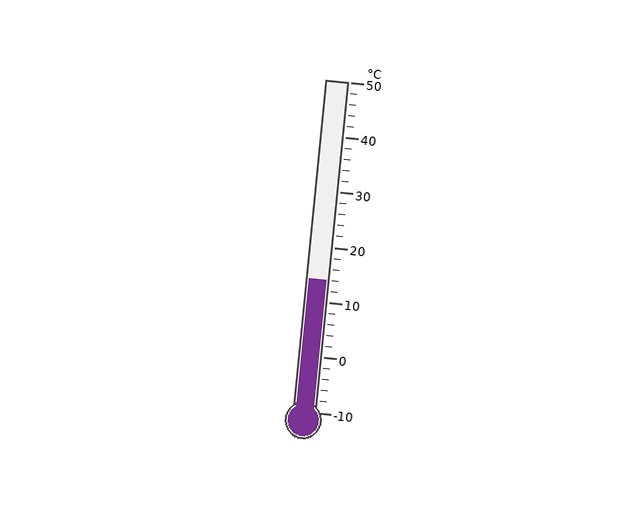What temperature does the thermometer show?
The thermometer shows approximately 14°C.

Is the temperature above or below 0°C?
The temperature is above 0°C.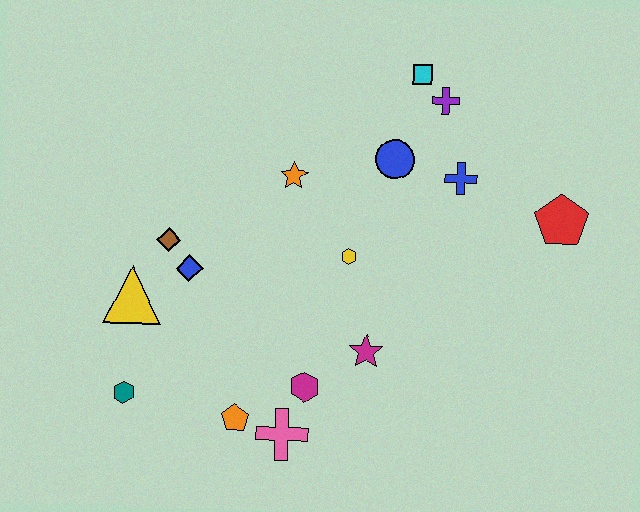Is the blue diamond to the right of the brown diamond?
Yes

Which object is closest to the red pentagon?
The blue cross is closest to the red pentagon.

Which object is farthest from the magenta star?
The cyan square is farthest from the magenta star.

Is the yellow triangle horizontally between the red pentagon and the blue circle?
No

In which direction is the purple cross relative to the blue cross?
The purple cross is above the blue cross.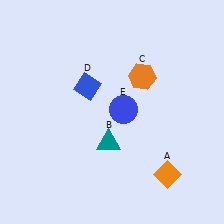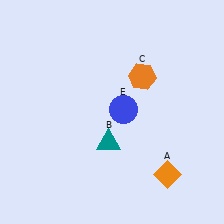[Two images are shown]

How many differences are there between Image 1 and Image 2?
There is 1 difference between the two images.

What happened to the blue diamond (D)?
The blue diamond (D) was removed in Image 2. It was in the top-left area of Image 1.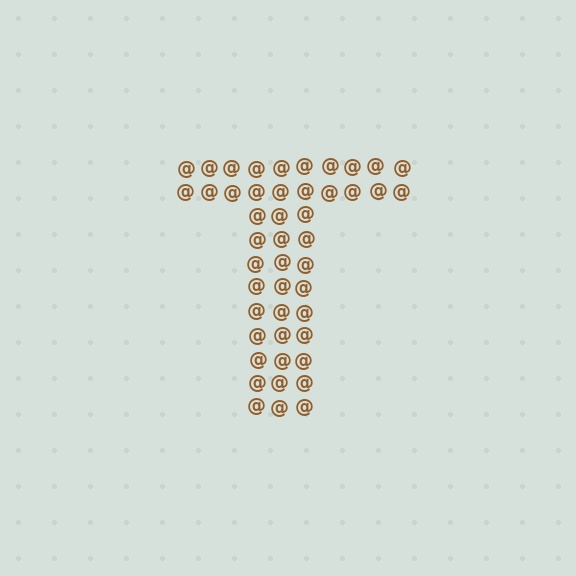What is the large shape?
The large shape is the letter T.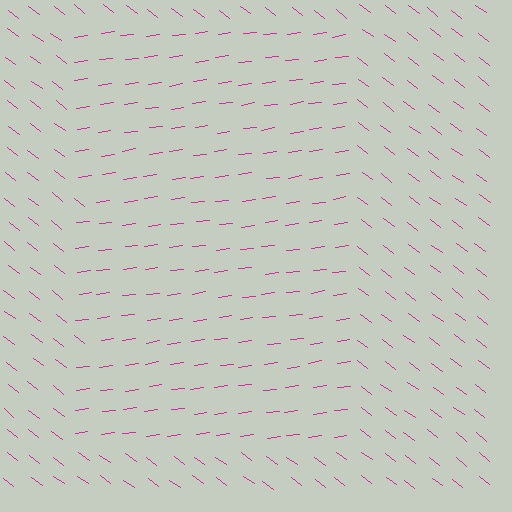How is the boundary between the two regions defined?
The boundary is defined purely by a change in line orientation (approximately 45 degrees difference). All lines are the same color and thickness.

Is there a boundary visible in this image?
Yes, there is a texture boundary formed by a change in line orientation.